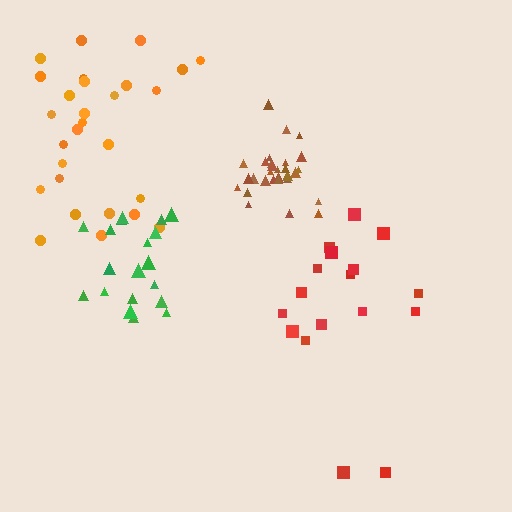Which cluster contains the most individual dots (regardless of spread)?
Brown (29).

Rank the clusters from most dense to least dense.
brown, green, orange, red.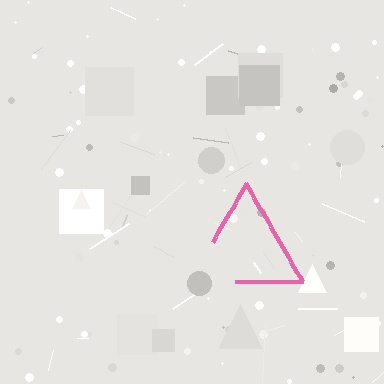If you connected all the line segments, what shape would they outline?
They would outline a triangle.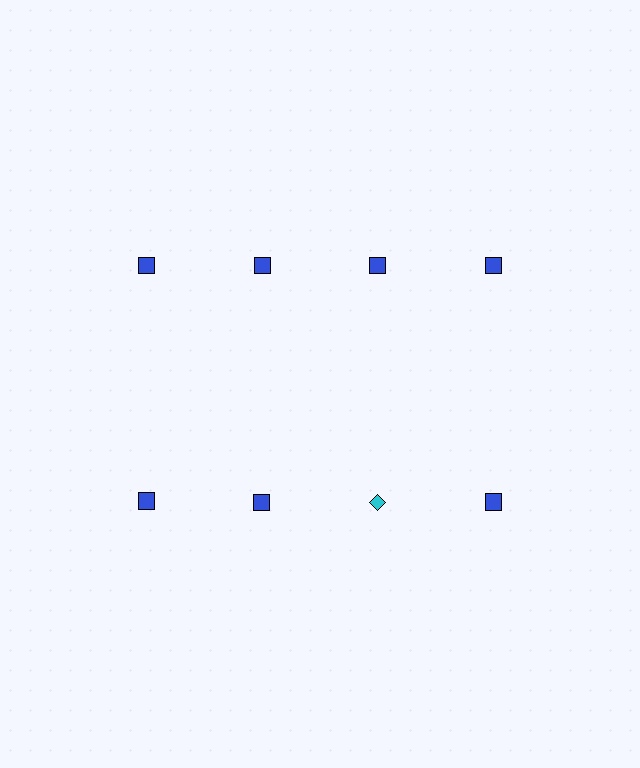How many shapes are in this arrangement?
There are 8 shapes arranged in a grid pattern.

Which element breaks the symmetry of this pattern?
The cyan diamond in the second row, center column breaks the symmetry. All other shapes are blue squares.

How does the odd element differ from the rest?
It differs in both color (cyan instead of blue) and shape (diamond instead of square).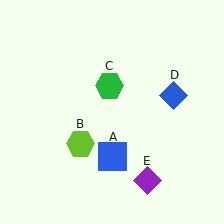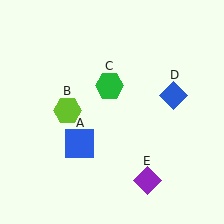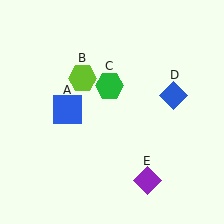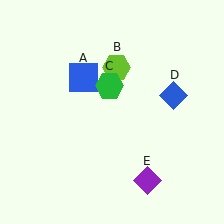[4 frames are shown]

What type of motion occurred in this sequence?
The blue square (object A), lime hexagon (object B) rotated clockwise around the center of the scene.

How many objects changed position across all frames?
2 objects changed position: blue square (object A), lime hexagon (object B).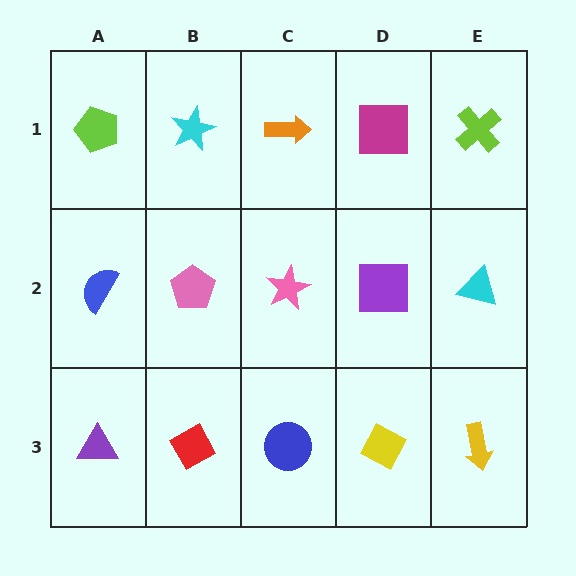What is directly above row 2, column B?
A cyan star.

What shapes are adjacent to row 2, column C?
An orange arrow (row 1, column C), a blue circle (row 3, column C), a pink pentagon (row 2, column B), a purple square (row 2, column D).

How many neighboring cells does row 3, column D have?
3.